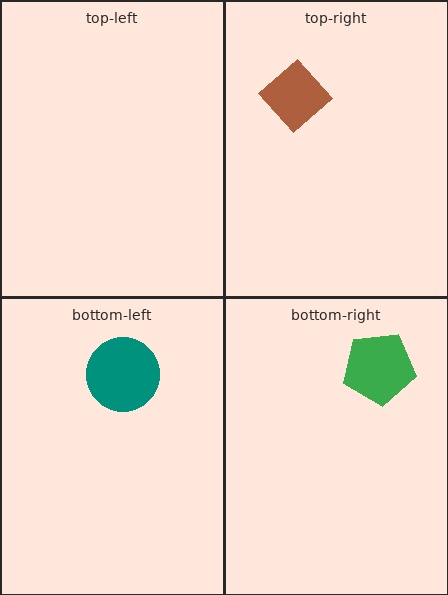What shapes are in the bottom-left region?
The teal circle.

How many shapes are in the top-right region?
1.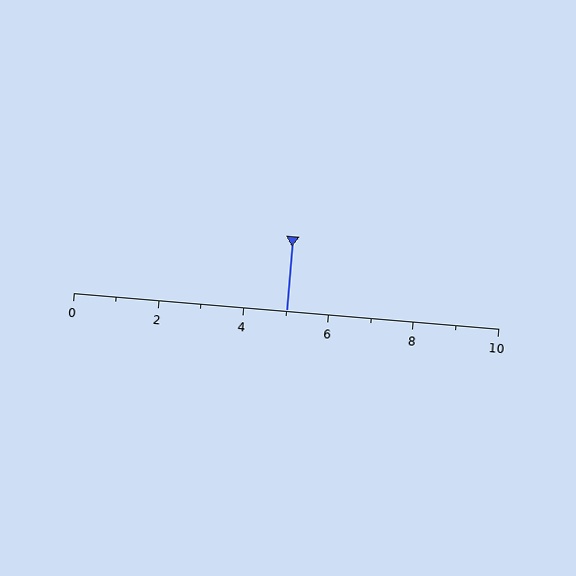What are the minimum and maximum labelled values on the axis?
The axis runs from 0 to 10.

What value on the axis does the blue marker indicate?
The marker indicates approximately 5.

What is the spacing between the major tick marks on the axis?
The major ticks are spaced 2 apart.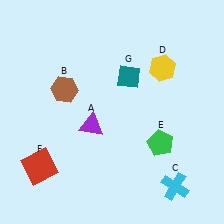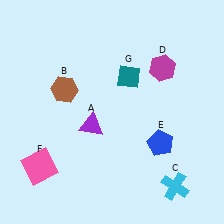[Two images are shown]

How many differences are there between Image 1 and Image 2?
There are 3 differences between the two images.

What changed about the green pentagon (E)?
In Image 1, E is green. In Image 2, it changed to blue.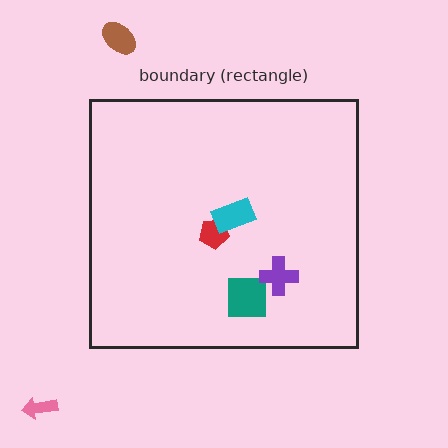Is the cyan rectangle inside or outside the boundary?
Inside.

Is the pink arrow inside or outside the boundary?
Outside.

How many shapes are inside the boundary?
4 inside, 2 outside.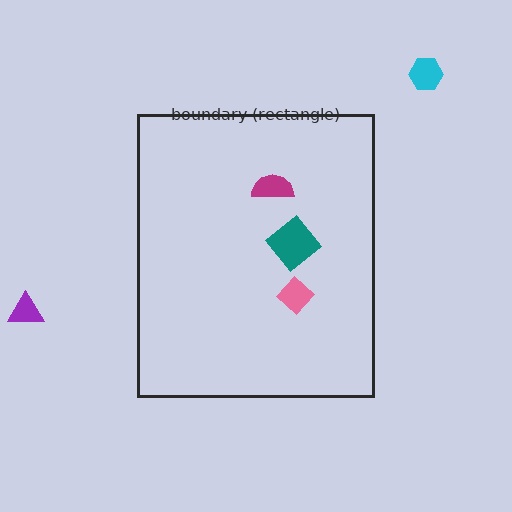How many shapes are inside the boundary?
3 inside, 2 outside.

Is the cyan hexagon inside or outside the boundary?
Outside.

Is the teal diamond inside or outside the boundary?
Inside.